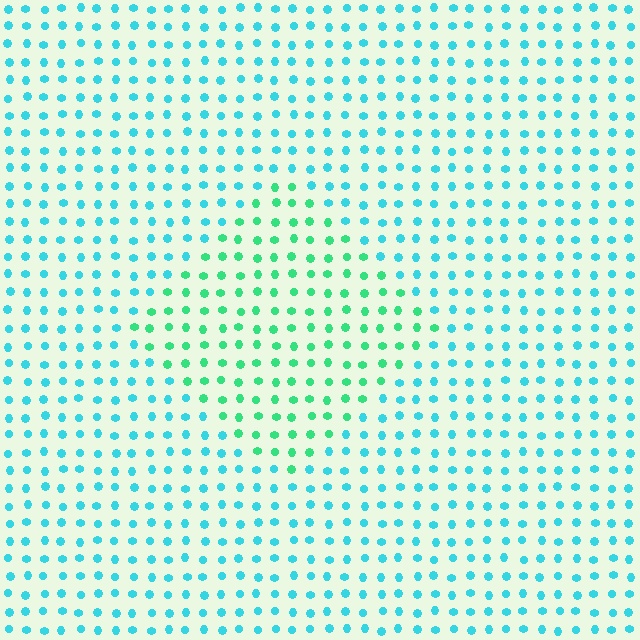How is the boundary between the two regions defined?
The boundary is defined purely by a slight shift in hue (about 39 degrees). Spacing, size, and orientation are identical on both sides.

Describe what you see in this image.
The image is filled with small cyan elements in a uniform arrangement. A diamond-shaped region is visible where the elements are tinted to a slightly different hue, forming a subtle color boundary.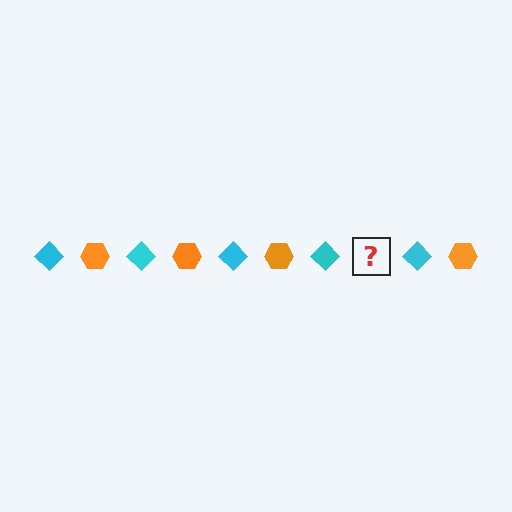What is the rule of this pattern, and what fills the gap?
The rule is that the pattern alternates between cyan diamond and orange hexagon. The gap should be filled with an orange hexagon.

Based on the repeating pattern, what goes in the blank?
The blank should be an orange hexagon.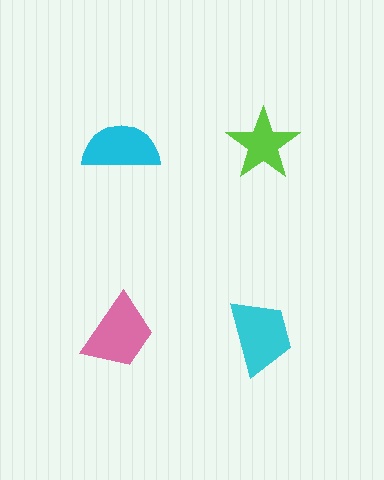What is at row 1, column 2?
A lime star.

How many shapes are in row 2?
2 shapes.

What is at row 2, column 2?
A cyan trapezoid.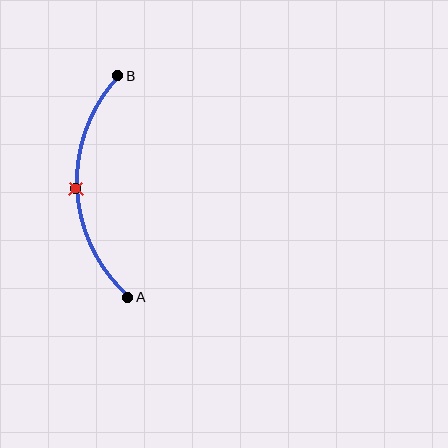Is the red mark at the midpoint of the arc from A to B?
Yes. The red mark lies on the arc at equal arc-length from both A and B — it is the arc midpoint.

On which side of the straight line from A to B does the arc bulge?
The arc bulges to the left of the straight line connecting A and B.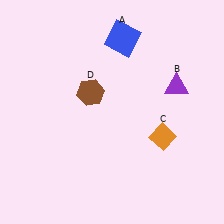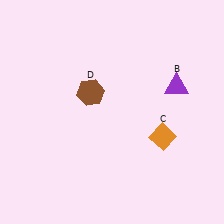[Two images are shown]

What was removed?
The blue square (A) was removed in Image 2.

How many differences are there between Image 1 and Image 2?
There is 1 difference between the two images.